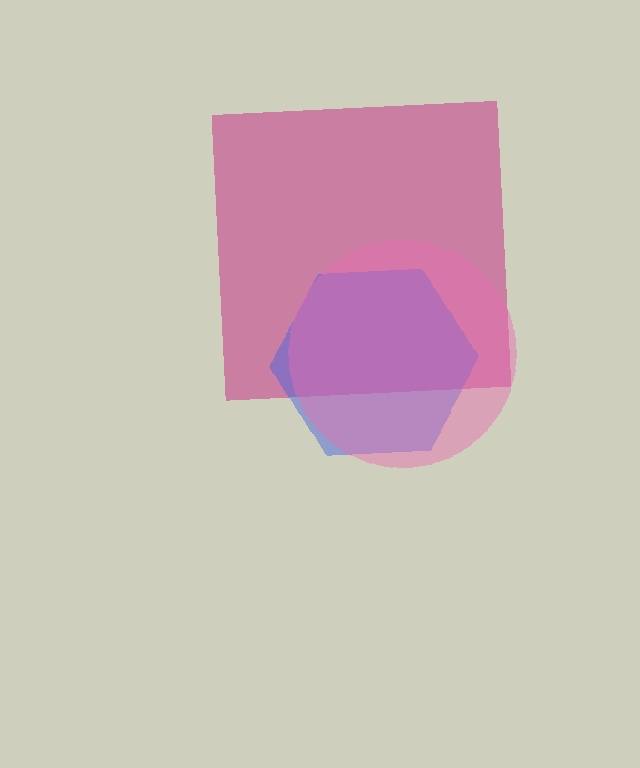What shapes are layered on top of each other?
The layered shapes are: a magenta square, a blue hexagon, a pink circle.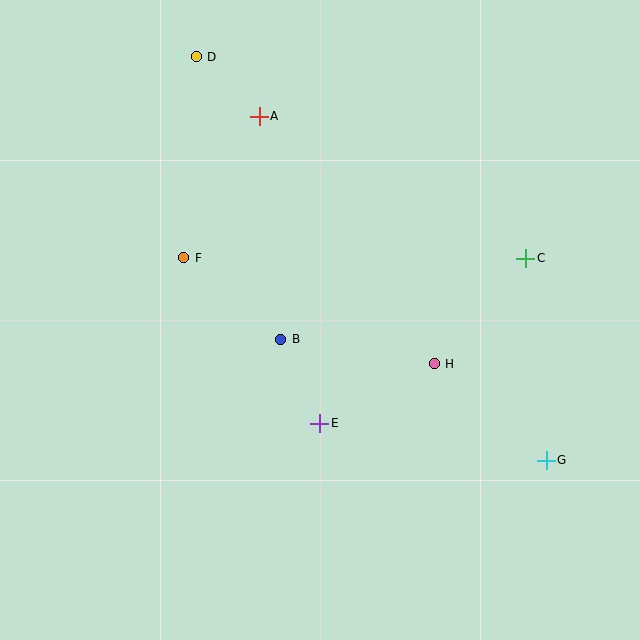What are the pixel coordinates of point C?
Point C is at (526, 258).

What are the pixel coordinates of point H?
Point H is at (434, 364).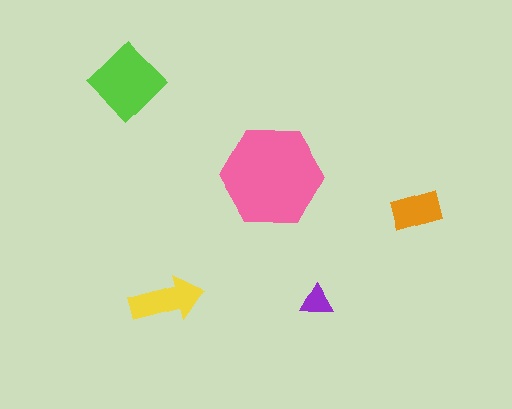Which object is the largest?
The pink hexagon.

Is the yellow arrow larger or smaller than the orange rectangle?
Larger.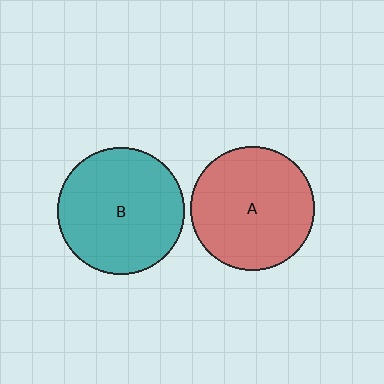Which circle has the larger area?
Circle B (teal).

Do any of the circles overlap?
No, none of the circles overlap.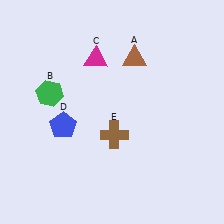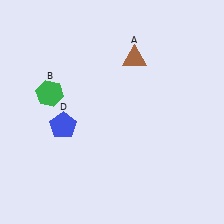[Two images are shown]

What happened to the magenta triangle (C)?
The magenta triangle (C) was removed in Image 2. It was in the top-left area of Image 1.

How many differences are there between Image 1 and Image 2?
There are 2 differences between the two images.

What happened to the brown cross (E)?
The brown cross (E) was removed in Image 2. It was in the bottom-right area of Image 1.